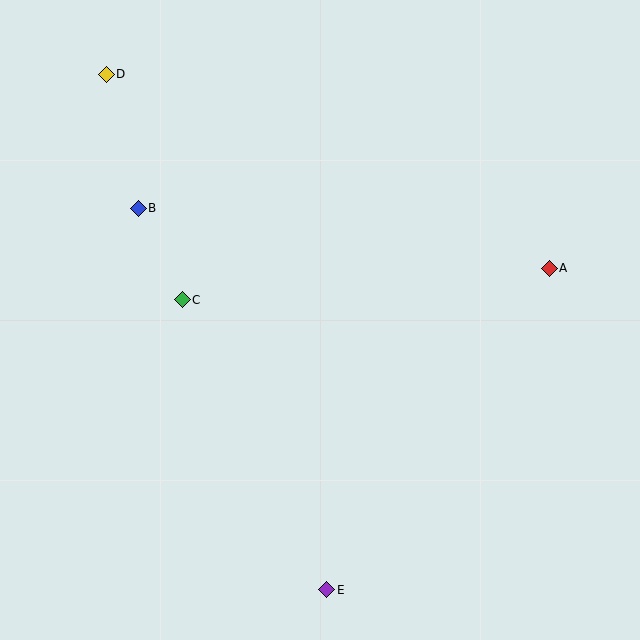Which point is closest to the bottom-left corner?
Point E is closest to the bottom-left corner.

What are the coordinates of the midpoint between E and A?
The midpoint between E and A is at (438, 429).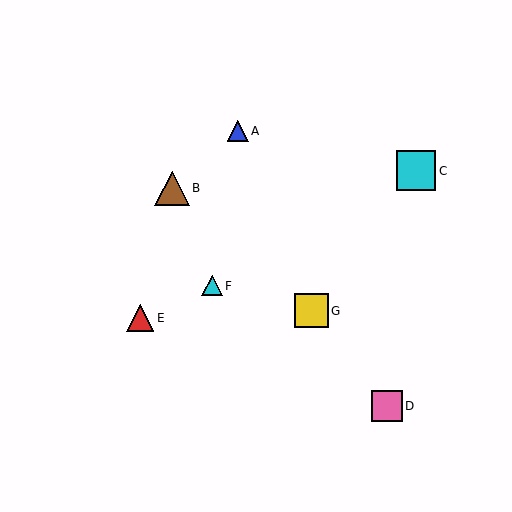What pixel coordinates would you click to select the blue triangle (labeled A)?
Click at (238, 131) to select the blue triangle A.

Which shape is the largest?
The cyan square (labeled C) is the largest.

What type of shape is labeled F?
Shape F is a cyan triangle.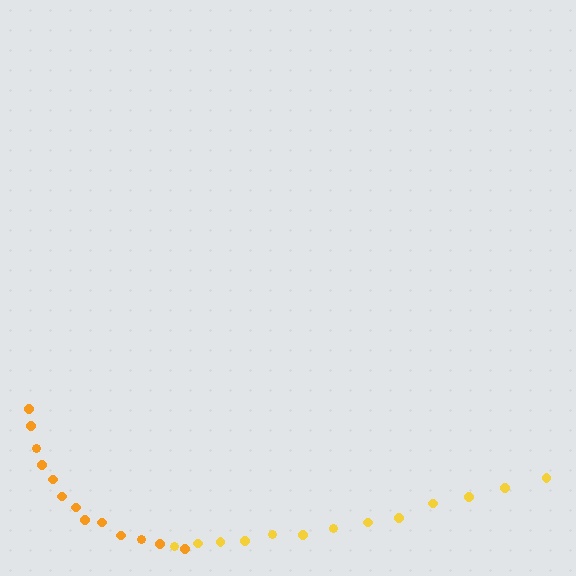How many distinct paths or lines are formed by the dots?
There are 2 distinct paths.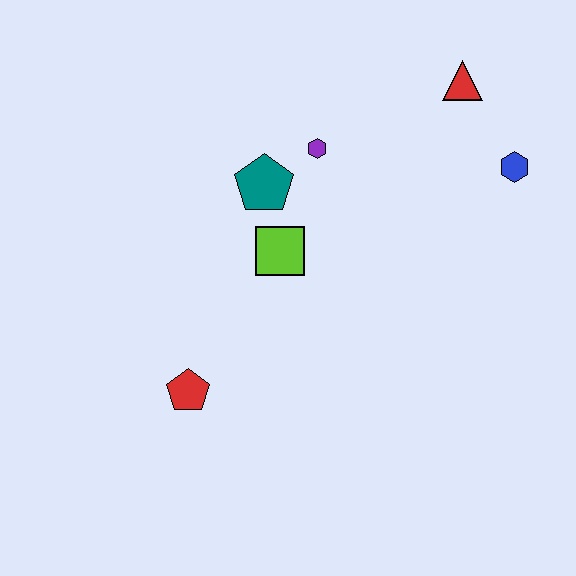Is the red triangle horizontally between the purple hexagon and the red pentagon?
No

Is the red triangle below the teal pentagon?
No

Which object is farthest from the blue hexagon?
The red pentagon is farthest from the blue hexagon.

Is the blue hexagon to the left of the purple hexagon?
No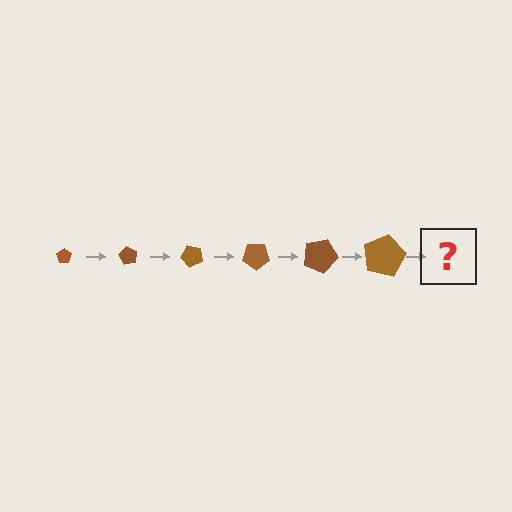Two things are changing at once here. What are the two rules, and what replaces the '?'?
The two rules are that the pentagon grows larger each step and it rotates 60 degrees each step. The '?' should be a pentagon, larger than the previous one and rotated 360 degrees from the start.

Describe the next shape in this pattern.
It should be a pentagon, larger than the previous one and rotated 360 degrees from the start.